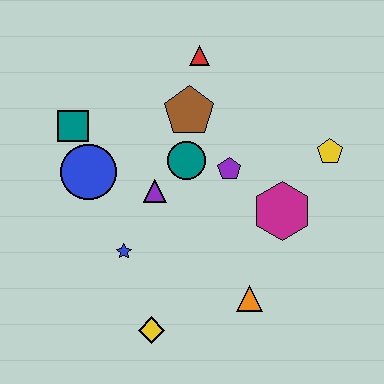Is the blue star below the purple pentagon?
Yes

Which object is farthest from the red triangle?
The yellow diamond is farthest from the red triangle.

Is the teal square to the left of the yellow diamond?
Yes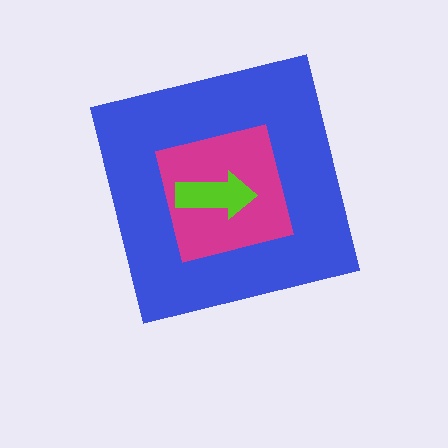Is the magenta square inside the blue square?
Yes.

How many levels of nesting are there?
3.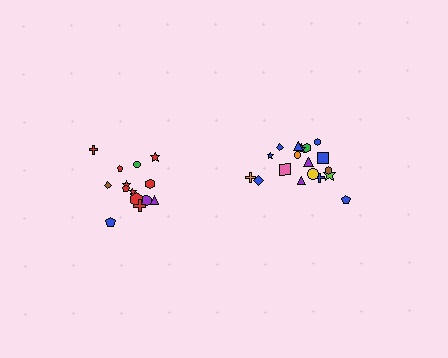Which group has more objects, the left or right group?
The right group.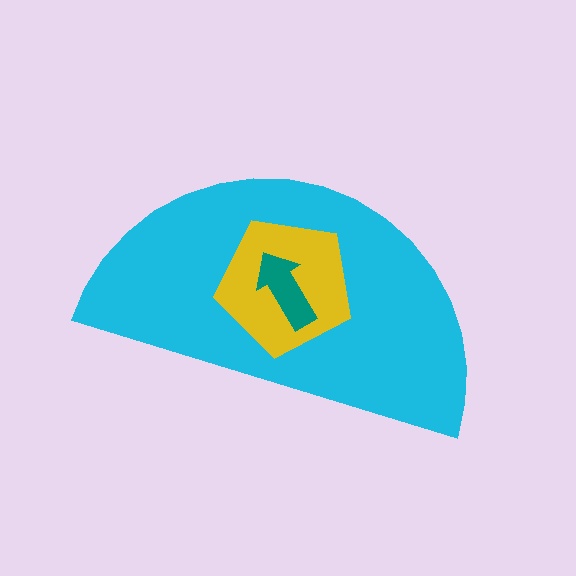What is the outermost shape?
The cyan semicircle.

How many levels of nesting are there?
3.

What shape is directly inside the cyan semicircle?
The yellow pentagon.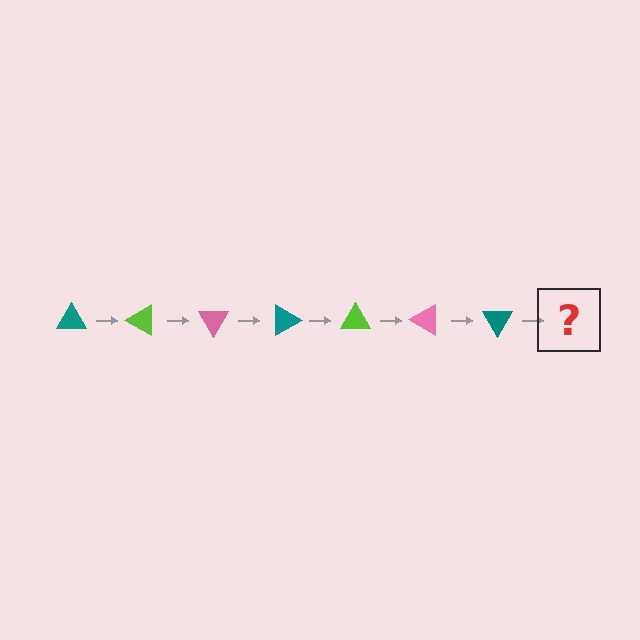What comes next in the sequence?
The next element should be a lime triangle, rotated 210 degrees from the start.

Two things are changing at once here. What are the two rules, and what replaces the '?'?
The two rules are that it rotates 30 degrees each step and the color cycles through teal, lime, and pink. The '?' should be a lime triangle, rotated 210 degrees from the start.